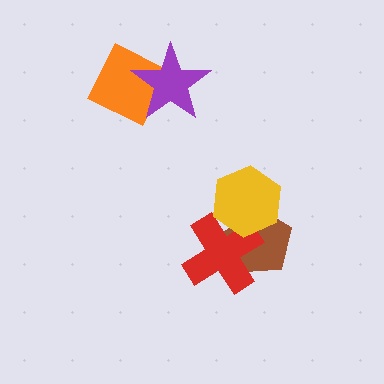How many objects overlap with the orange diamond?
1 object overlaps with the orange diamond.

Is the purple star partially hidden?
No, no other shape covers it.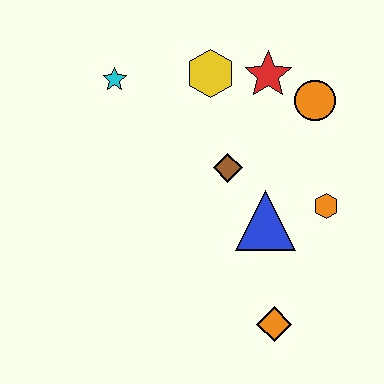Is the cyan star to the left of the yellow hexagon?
Yes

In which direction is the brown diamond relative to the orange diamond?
The brown diamond is above the orange diamond.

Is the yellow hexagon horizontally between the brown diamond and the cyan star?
Yes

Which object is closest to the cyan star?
The yellow hexagon is closest to the cyan star.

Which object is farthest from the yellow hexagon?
The orange diamond is farthest from the yellow hexagon.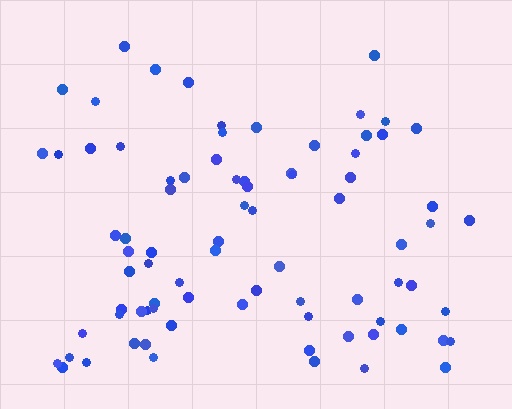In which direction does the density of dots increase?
From top to bottom, with the bottom side densest.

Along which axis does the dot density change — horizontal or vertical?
Vertical.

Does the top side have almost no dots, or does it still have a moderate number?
Still a moderate number, just noticeably fewer than the bottom.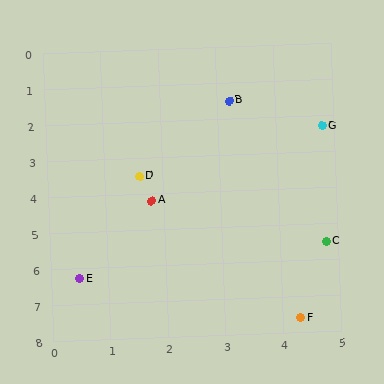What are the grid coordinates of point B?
Point B is at approximately (3.2, 1.5).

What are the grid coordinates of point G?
Point G is at approximately (4.8, 2.3).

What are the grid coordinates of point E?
Point E is at approximately (0.5, 6.3).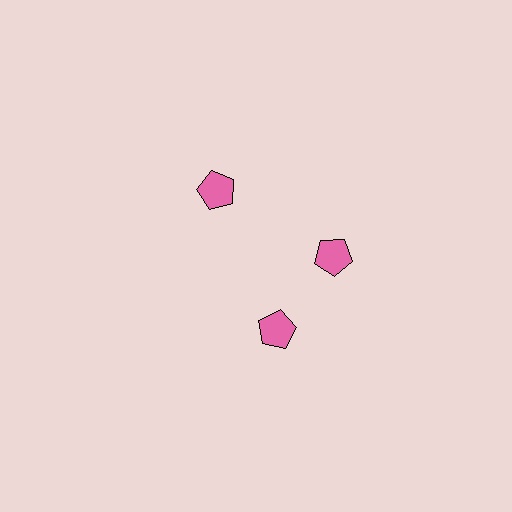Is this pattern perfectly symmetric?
No. The 3 pink pentagons are arranged in a ring, but one element near the 7 o'clock position is rotated out of alignment along the ring, breaking the 3-fold rotational symmetry.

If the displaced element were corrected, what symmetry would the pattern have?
It would have 3-fold rotational symmetry — the pattern would map onto itself every 120 degrees.